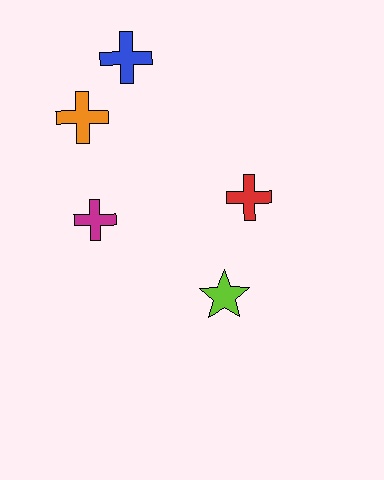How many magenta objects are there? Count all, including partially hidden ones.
There is 1 magenta object.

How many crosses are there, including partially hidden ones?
There are 4 crosses.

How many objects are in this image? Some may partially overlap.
There are 5 objects.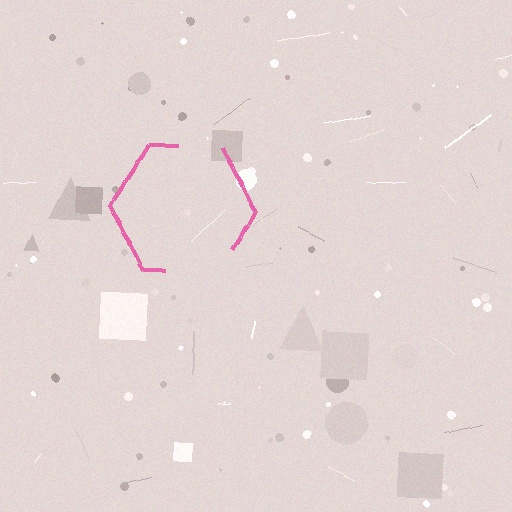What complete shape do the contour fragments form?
The contour fragments form a hexagon.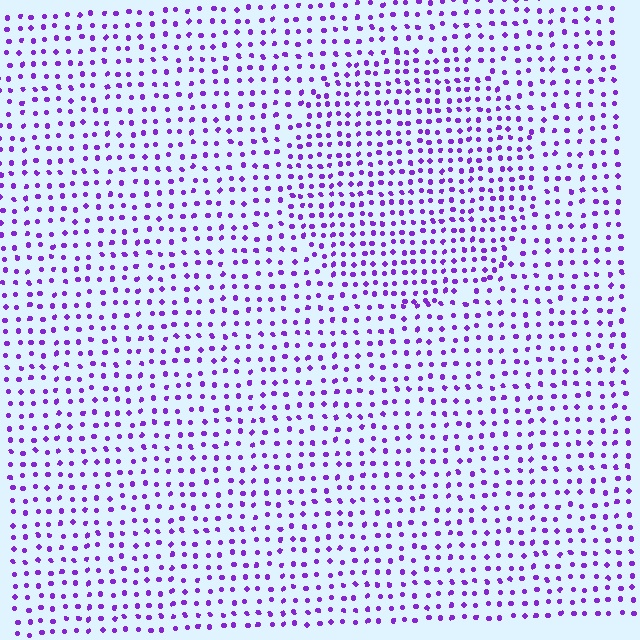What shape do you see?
I see a circle.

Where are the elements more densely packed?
The elements are more densely packed inside the circle boundary.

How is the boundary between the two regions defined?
The boundary is defined by a change in element density (approximately 1.5x ratio). All elements are the same color, size, and shape.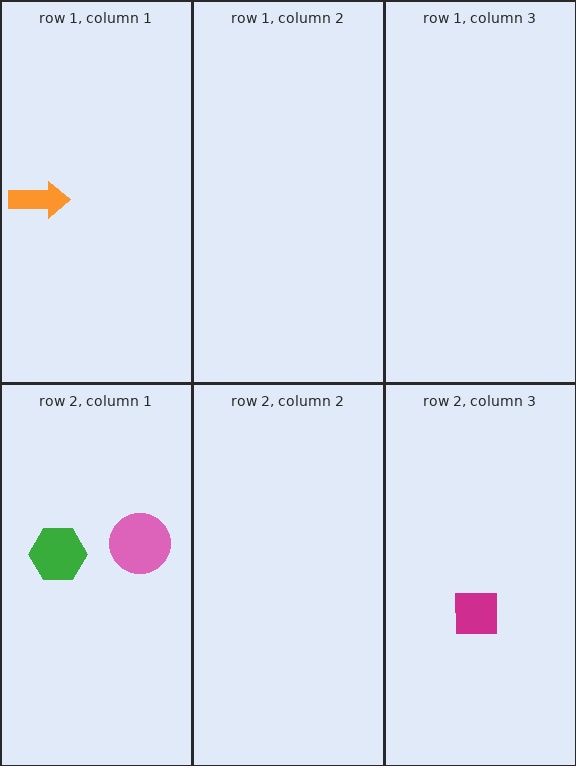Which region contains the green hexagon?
The row 2, column 1 region.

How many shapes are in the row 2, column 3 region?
1.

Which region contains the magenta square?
The row 2, column 3 region.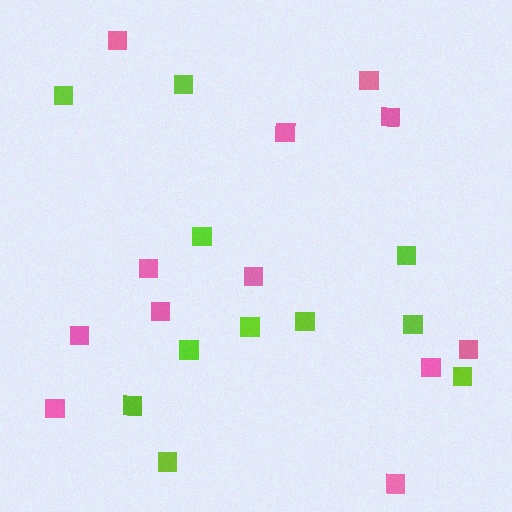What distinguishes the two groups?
There are 2 groups: one group of pink squares (12) and one group of lime squares (11).